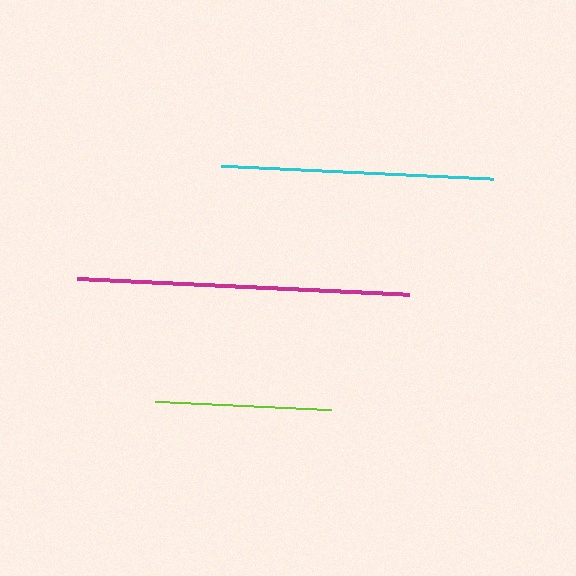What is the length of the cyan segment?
The cyan segment is approximately 273 pixels long.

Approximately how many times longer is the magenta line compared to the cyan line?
The magenta line is approximately 1.2 times the length of the cyan line.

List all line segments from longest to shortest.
From longest to shortest: magenta, cyan, lime.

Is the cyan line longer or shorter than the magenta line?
The magenta line is longer than the cyan line.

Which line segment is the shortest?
The lime line is the shortest at approximately 176 pixels.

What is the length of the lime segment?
The lime segment is approximately 176 pixels long.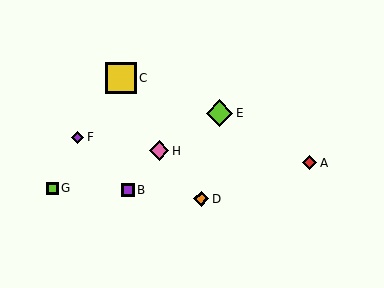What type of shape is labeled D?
Shape D is an orange diamond.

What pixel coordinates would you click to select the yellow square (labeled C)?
Click at (121, 78) to select the yellow square C.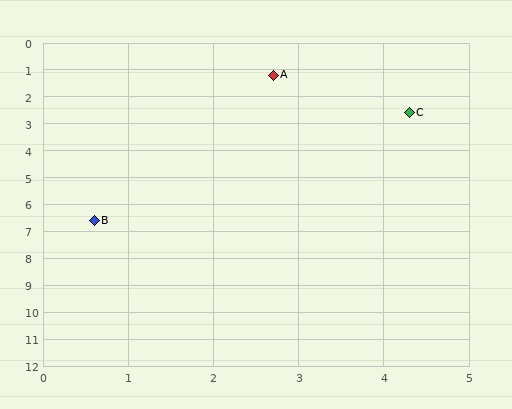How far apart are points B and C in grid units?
Points B and C are about 5.4 grid units apart.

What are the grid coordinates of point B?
Point B is at approximately (0.6, 6.6).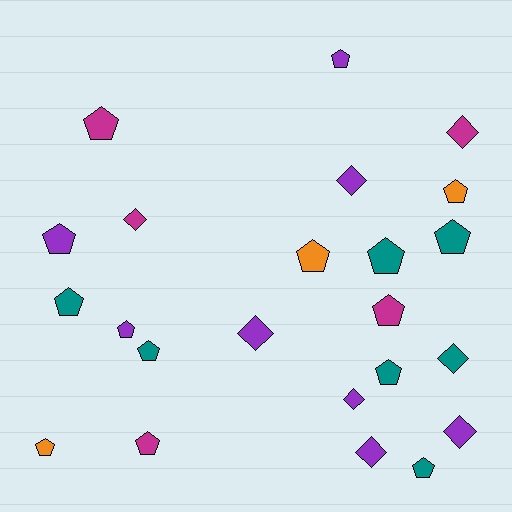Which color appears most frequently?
Purple, with 8 objects.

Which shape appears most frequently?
Pentagon, with 15 objects.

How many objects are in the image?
There are 23 objects.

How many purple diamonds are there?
There are 5 purple diamonds.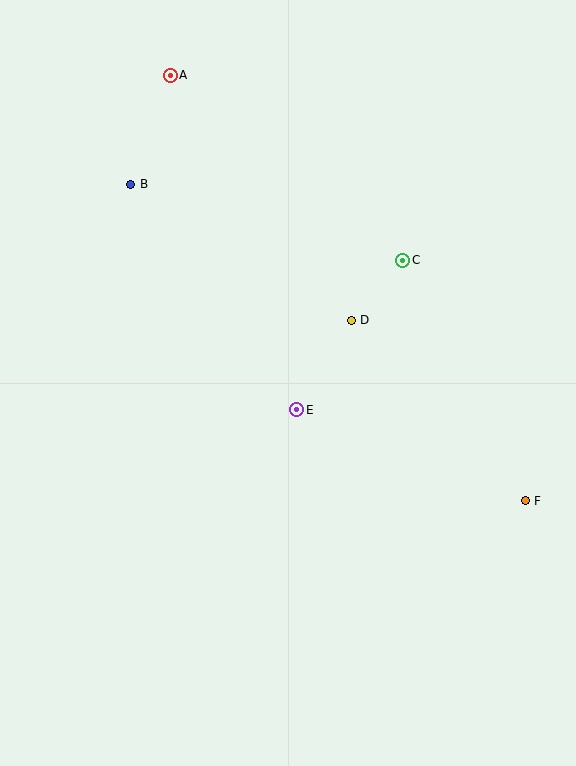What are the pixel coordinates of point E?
Point E is at (297, 410).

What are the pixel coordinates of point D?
Point D is at (351, 320).